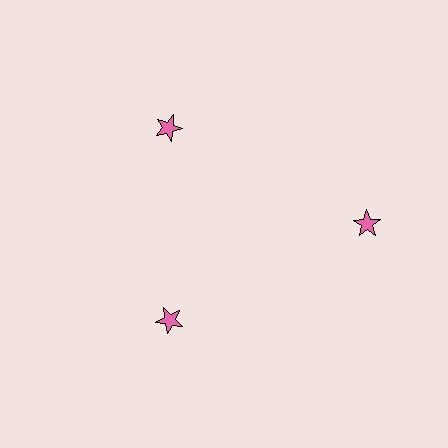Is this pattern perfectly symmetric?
No. The 3 pink stars are arranged in a ring, but one element near the 3 o'clock position is pushed outward from the center, breaking the 3-fold rotational symmetry.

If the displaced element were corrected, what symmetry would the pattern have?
It would have 3-fold rotational symmetry — the pattern would map onto itself every 120 degrees.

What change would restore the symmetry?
The symmetry would be restored by moving it inward, back onto the ring so that all 3 stars sit at equal angles and equal distance from the center.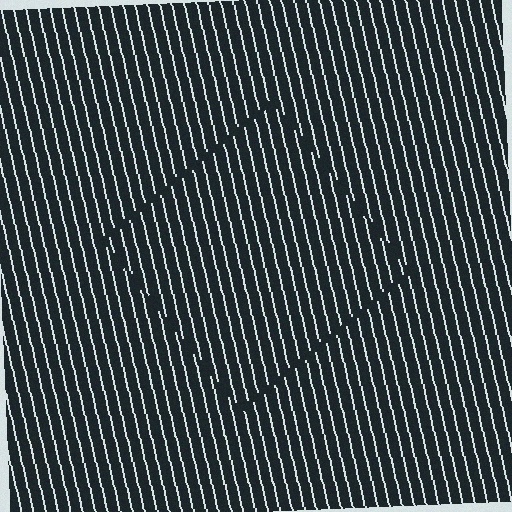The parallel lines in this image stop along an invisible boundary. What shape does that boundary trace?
An illusory square. The interior of the shape contains the same grating, shifted by half a period — the contour is defined by the phase discontinuity where line-ends from the inner and outer gratings abut.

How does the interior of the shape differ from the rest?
The interior of the shape contains the same grating, shifted by half a period — the contour is defined by the phase discontinuity where line-ends from the inner and outer gratings abut.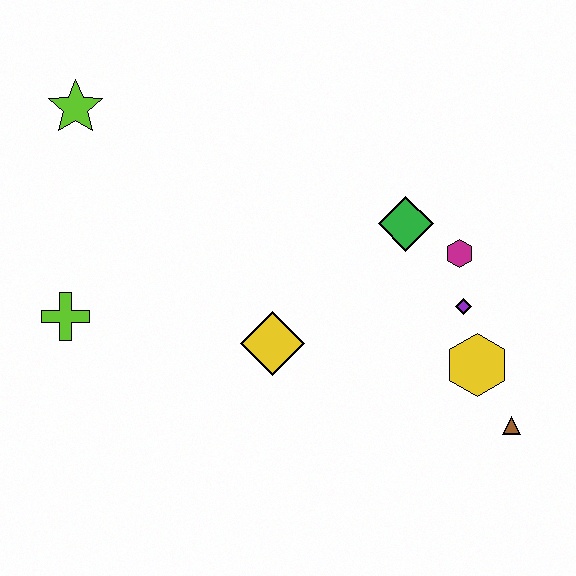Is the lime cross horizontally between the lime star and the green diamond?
No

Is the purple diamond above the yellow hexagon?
Yes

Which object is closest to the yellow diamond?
The green diamond is closest to the yellow diamond.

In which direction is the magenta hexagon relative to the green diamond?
The magenta hexagon is to the right of the green diamond.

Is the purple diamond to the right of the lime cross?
Yes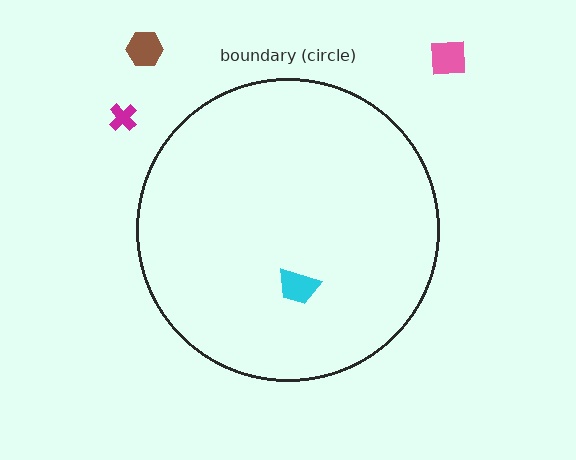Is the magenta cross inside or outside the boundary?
Outside.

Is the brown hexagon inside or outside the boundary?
Outside.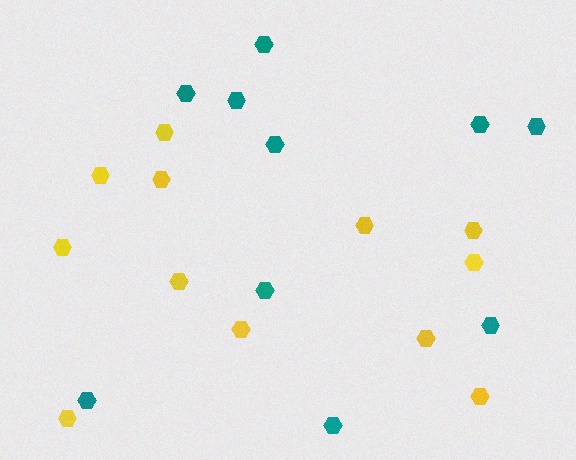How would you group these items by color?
There are 2 groups: one group of teal hexagons (10) and one group of yellow hexagons (12).